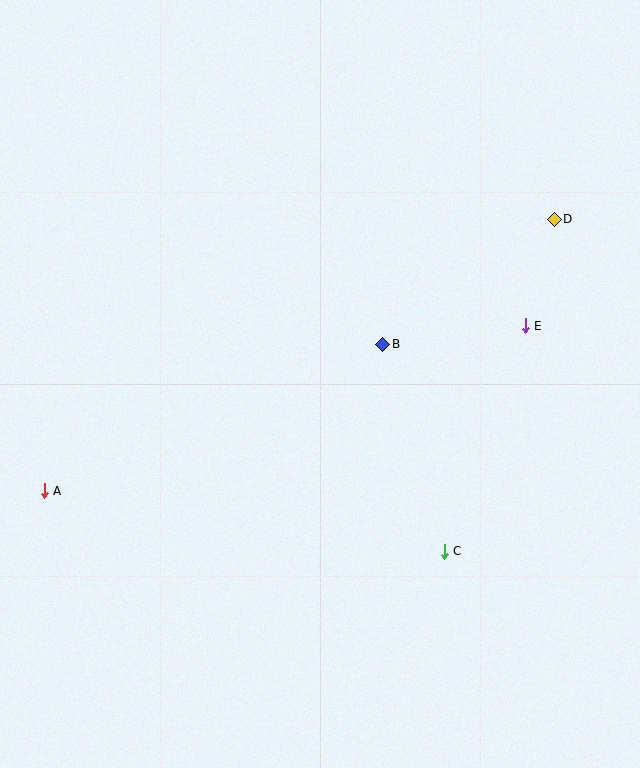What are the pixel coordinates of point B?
Point B is at (383, 344).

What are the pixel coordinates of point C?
Point C is at (444, 551).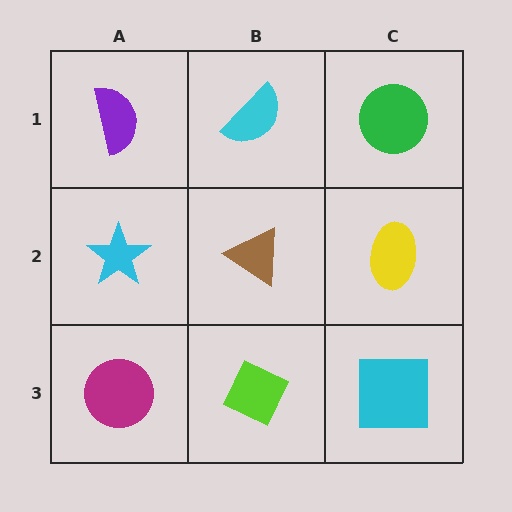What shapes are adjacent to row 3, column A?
A cyan star (row 2, column A), a lime diamond (row 3, column B).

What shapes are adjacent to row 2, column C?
A green circle (row 1, column C), a cyan square (row 3, column C), a brown triangle (row 2, column B).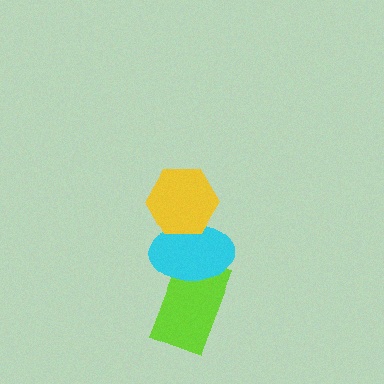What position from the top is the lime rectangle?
The lime rectangle is 3rd from the top.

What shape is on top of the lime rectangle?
The cyan ellipse is on top of the lime rectangle.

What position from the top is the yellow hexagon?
The yellow hexagon is 1st from the top.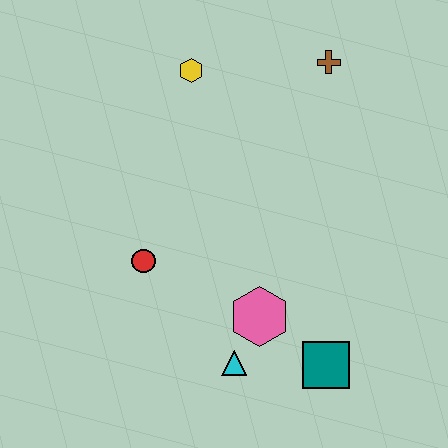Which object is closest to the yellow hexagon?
The brown cross is closest to the yellow hexagon.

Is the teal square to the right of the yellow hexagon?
Yes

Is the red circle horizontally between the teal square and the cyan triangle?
No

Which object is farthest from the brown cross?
The cyan triangle is farthest from the brown cross.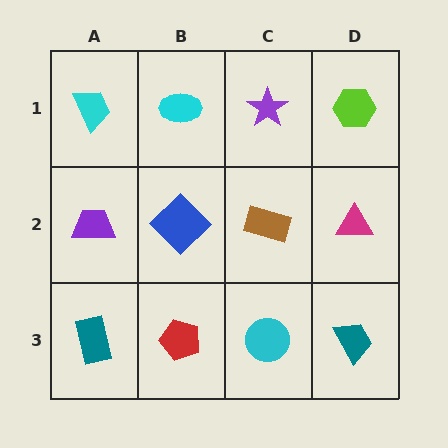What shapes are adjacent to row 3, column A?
A purple trapezoid (row 2, column A), a red pentagon (row 3, column B).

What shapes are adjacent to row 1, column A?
A purple trapezoid (row 2, column A), a cyan ellipse (row 1, column B).